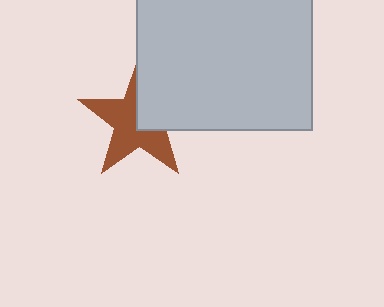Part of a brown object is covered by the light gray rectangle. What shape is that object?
It is a star.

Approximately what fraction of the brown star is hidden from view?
Roughly 39% of the brown star is hidden behind the light gray rectangle.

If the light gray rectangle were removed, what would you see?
You would see the complete brown star.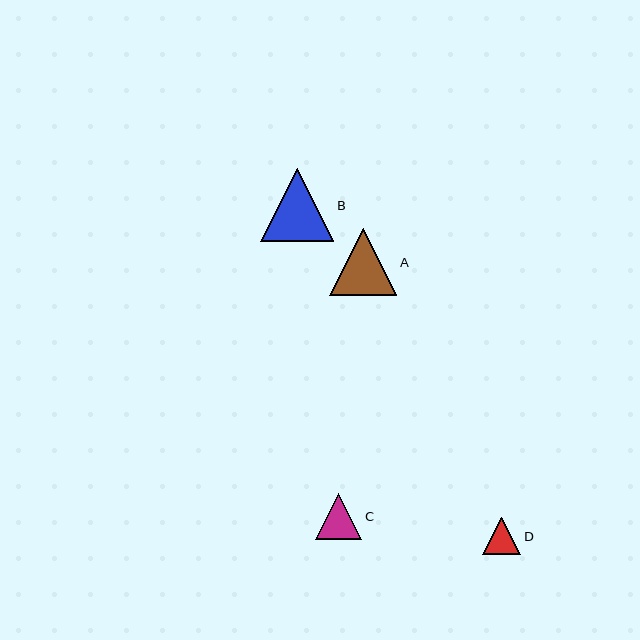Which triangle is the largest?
Triangle B is the largest with a size of approximately 73 pixels.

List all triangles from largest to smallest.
From largest to smallest: B, A, C, D.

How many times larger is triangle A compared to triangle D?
Triangle A is approximately 1.8 times the size of triangle D.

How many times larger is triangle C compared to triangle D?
Triangle C is approximately 1.2 times the size of triangle D.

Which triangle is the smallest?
Triangle D is the smallest with a size of approximately 38 pixels.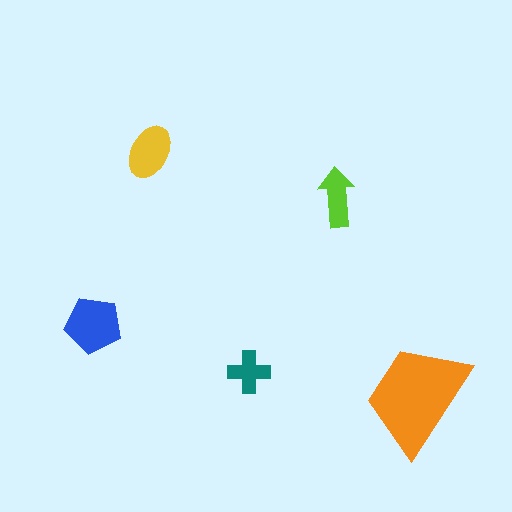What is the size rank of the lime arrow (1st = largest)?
4th.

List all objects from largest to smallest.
The orange trapezoid, the blue pentagon, the yellow ellipse, the lime arrow, the teal cross.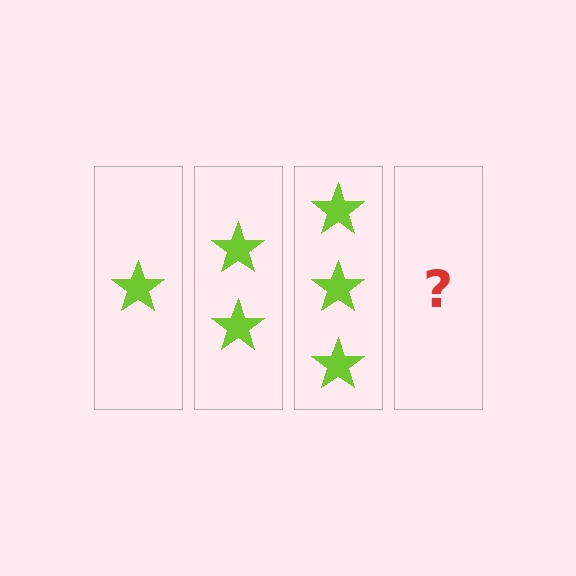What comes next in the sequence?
The next element should be 4 stars.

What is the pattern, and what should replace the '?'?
The pattern is that each step adds one more star. The '?' should be 4 stars.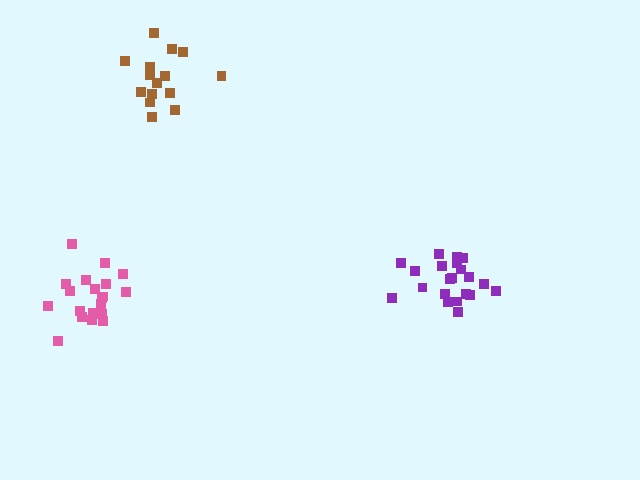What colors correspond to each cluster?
The clusters are colored: pink, purple, brown.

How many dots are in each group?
Group 1: 20 dots, Group 2: 21 dots, Group 3: 15 dots (56 total).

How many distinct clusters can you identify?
There are 3 distinct clusters.